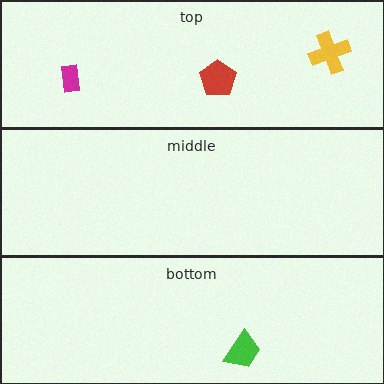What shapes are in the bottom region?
The green trapezoid.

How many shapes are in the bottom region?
1.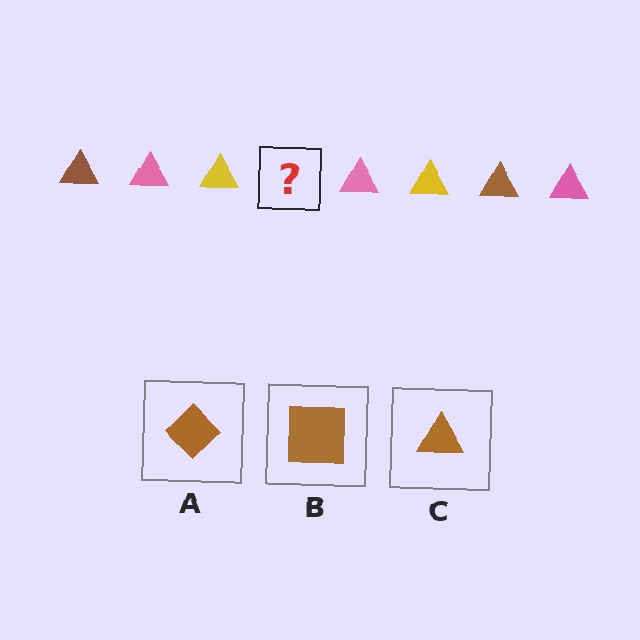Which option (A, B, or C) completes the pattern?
C.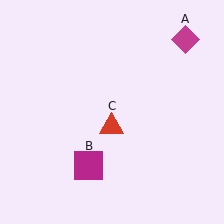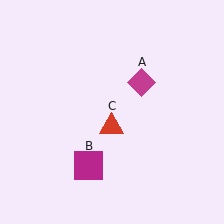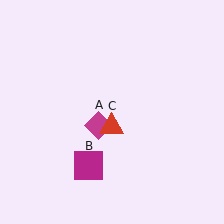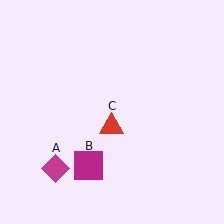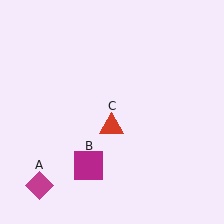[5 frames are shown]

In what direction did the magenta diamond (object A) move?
The magenta diamond (object A) moved down and to the left.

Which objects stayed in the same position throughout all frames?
Magenta square (object B) and red triangle (object C) remained stationary.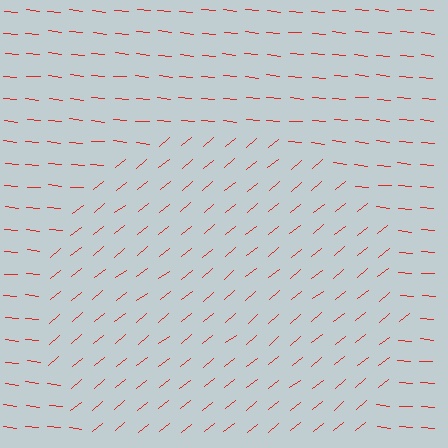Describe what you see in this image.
The image is filled with small red line segments. A circle region in the image has lines oriented differently from the surrounding lines, creating a visible texture boundary.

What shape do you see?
I see a circle.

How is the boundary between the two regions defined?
The boundary is defined purely by a change in line orientation (approximately 45 degrees difference). All lines are the same color and thickness.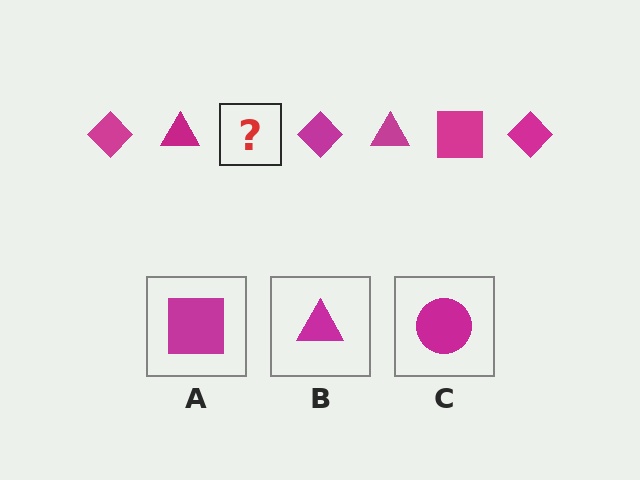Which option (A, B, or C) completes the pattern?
A.